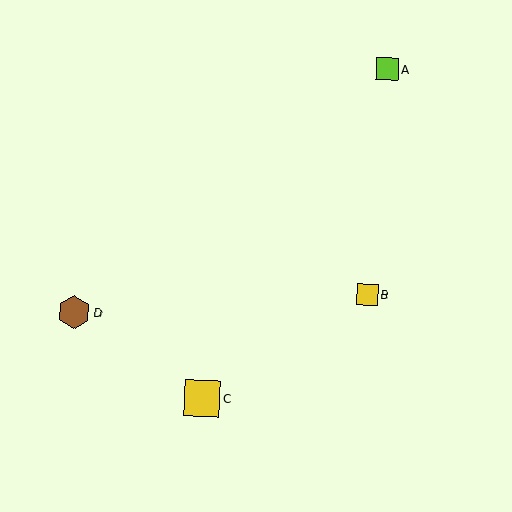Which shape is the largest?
The yellow square (labeled C) is the largest.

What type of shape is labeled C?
Shape C is a yellow square.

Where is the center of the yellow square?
The center of the yellow square is at (367, 295).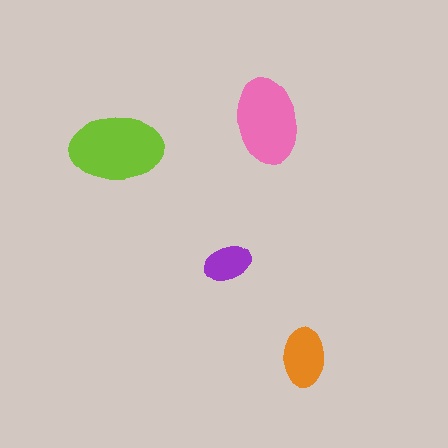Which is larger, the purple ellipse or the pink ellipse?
The pink one.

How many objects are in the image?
There are 4 objects in the image.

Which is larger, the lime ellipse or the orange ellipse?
The lime one.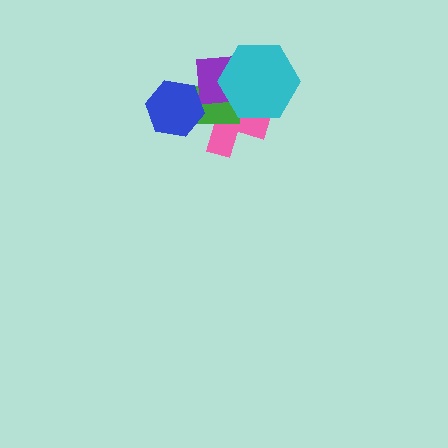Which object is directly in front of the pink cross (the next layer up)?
The green rectangle is directly in front of the pink cross.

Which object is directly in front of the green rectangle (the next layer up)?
The purple square is directly in front of the green rectangle.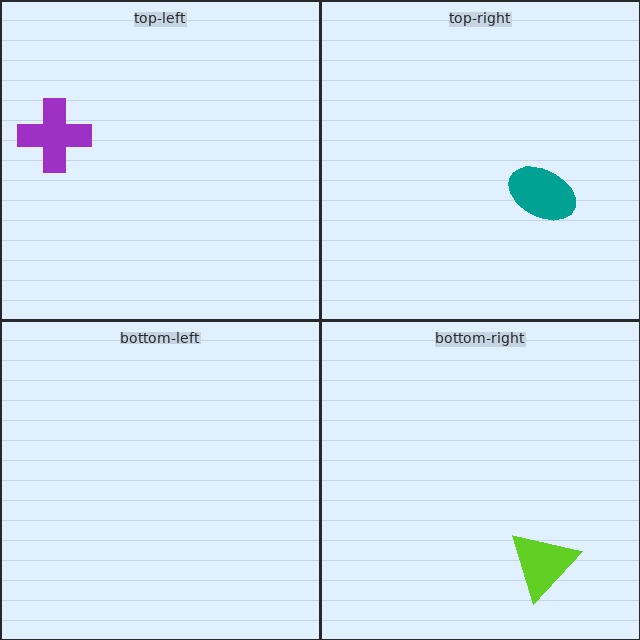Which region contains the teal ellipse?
The top-right region.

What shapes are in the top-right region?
The teal ellipse.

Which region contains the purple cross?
The top-left region.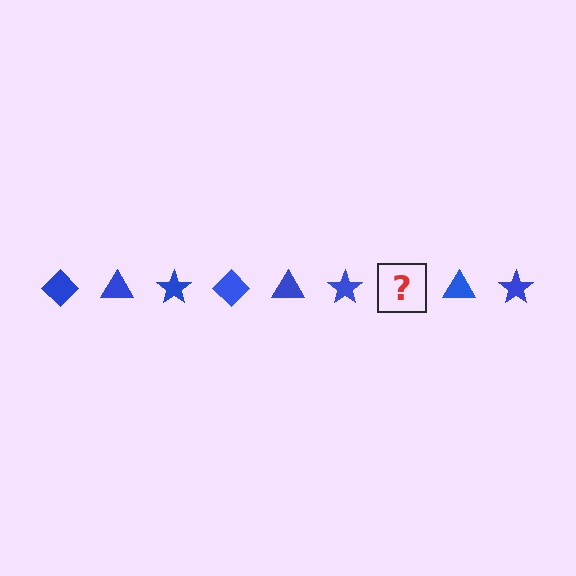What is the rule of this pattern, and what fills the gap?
The rule is that the pattern cycles through diamond, triangle, star shapes in blue. The gap should be filled with a blue diamond.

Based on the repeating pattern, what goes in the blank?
The blank should be a blue diamond.